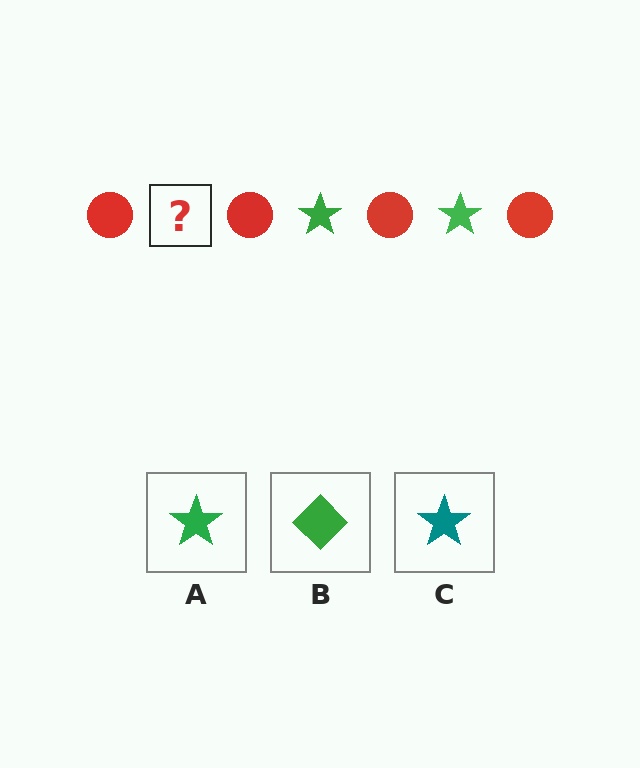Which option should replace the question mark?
Option A.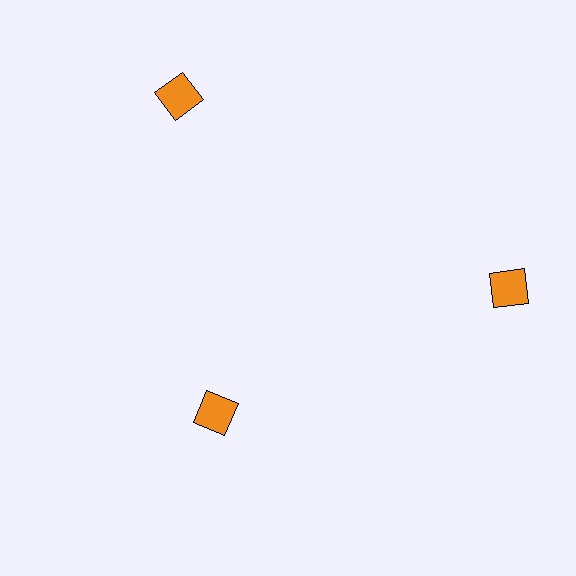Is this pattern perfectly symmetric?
No. The 3 orange squares are arranged in a ring, but one element near the 7 o'clock position is pulled inward toward the center, breaking the 3-fold rotational symmetry.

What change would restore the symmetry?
The symmetry would be restored by moving it outward, back onto the ring so that all 3 squares sit at equal angles and equal distance from the center.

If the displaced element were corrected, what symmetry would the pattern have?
It would have 3-fold rotational symmetry — the pattern would map onto itself every 120 degrees.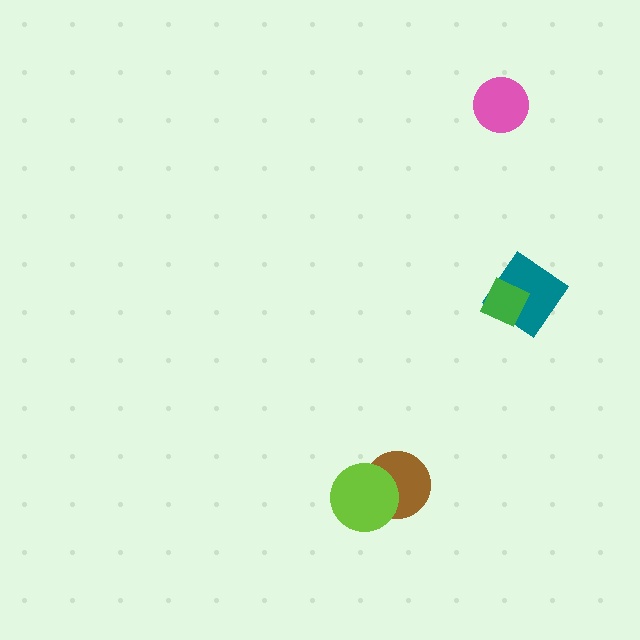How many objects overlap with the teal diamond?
1 object overlaps with the teal diamond.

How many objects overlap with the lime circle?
1 object overlaps with the lime circle.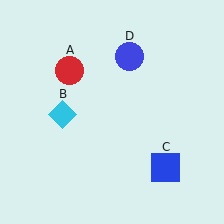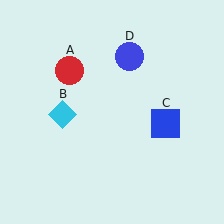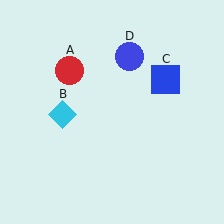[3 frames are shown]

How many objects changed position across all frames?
1 object changed position: blue square (object C).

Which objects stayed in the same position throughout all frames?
Red circle (object A) and cyan diamond (object B) and blue circle (object D) remained stationary.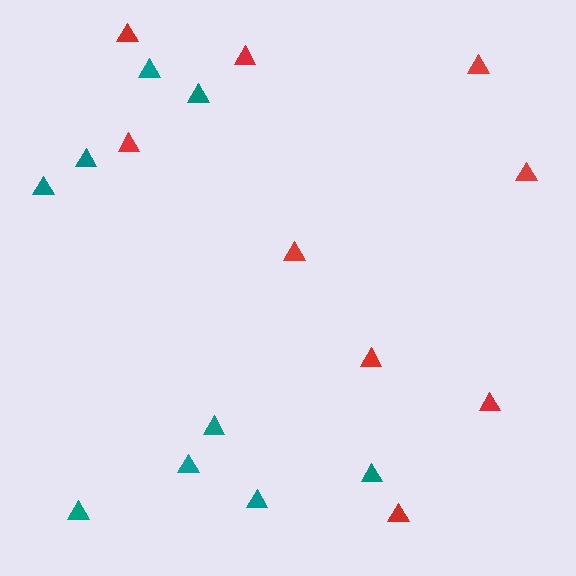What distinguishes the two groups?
There are 2 groups: one group of red triangles (9) and one group of teal triangles (9).